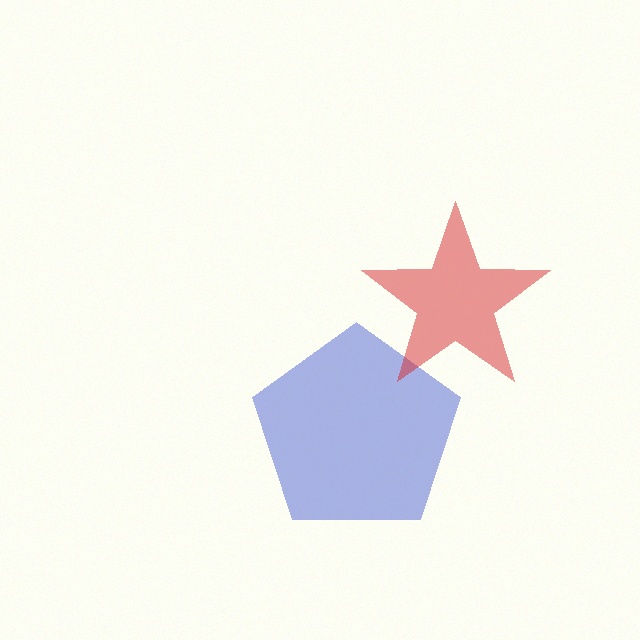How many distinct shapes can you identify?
There are 2 distinct shapes: a blue pentagon, a red star.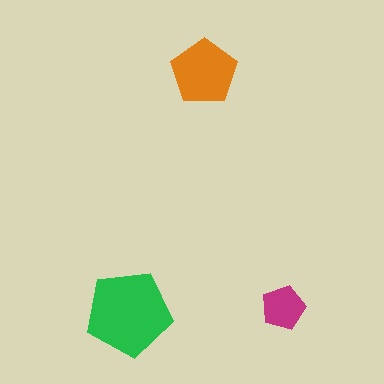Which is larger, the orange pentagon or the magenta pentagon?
The orange one.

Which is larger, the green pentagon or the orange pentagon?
The green one.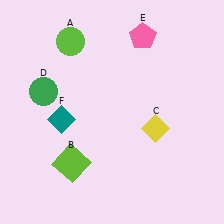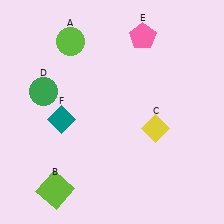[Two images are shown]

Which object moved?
The lime square (B) moved down.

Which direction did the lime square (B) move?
The lime square (B) moved down.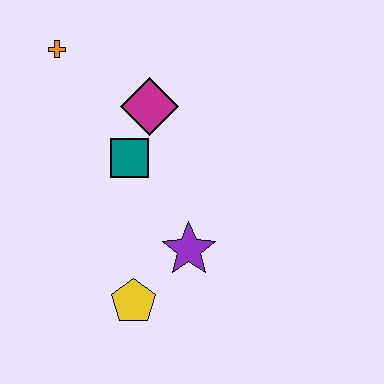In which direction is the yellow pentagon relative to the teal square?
The yellow pentagon is below the teal square.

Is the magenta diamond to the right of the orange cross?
Yes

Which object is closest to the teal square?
The magenta diamond is closest to the teal square.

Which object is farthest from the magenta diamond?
The yellow pentagon is farthest from the magenta diamond.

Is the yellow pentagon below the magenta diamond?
Yes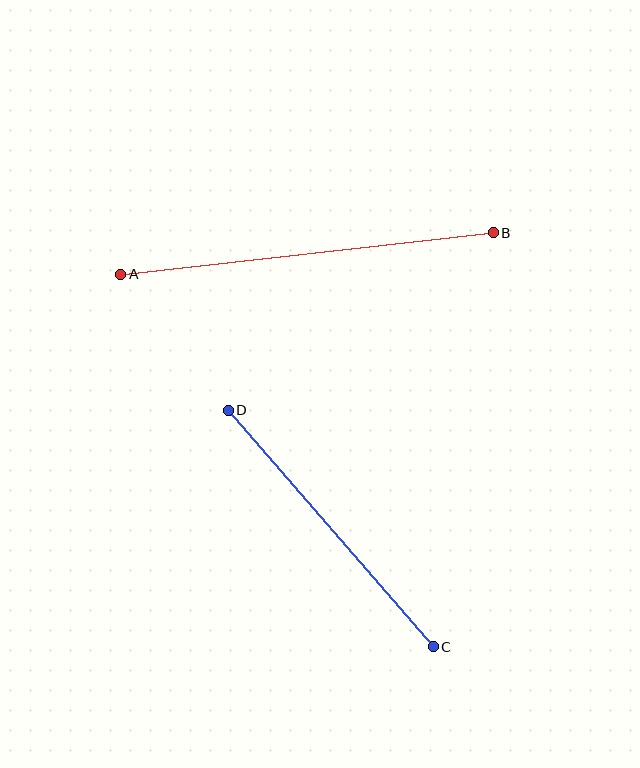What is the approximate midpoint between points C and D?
The midpoint is at approximately (331, 529) pixels.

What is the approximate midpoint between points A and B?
The midpoint is at approximately (307, 253) pixels.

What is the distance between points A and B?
The distance is approximately 375 pixels.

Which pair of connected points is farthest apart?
Points A and B are farthest apart.